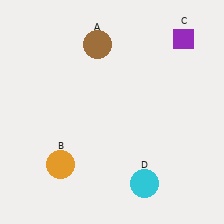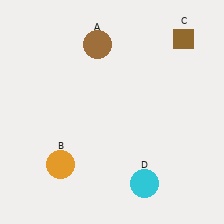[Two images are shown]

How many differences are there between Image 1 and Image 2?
There is 1 difference between the two images.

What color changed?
The diamond (C) changed from purple in Image 1 to brown in Image 2.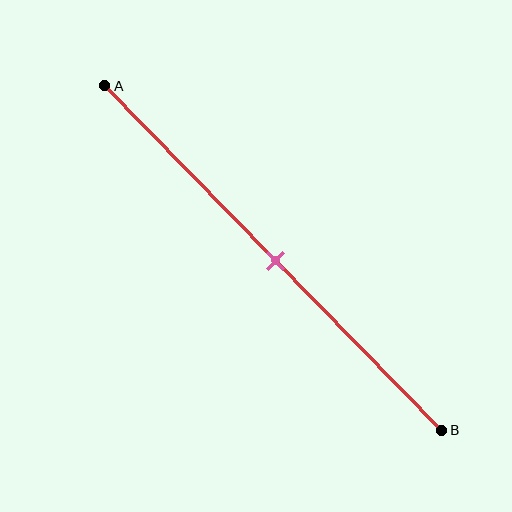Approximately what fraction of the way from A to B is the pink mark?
The pink mark is approximately 50% of the way from A to B.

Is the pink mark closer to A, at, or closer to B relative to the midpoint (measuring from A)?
The pink mark is approximately at the midpoint of segment AB.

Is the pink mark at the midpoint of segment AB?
Yes, the mark is approximately at the midpoint.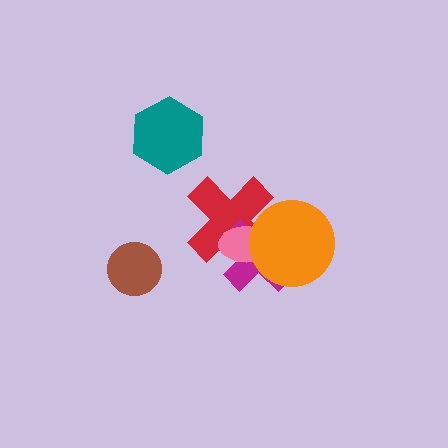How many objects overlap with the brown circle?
0 objects overlap with the brown circle.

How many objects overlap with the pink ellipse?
3 objects overlap with the pink ellipse.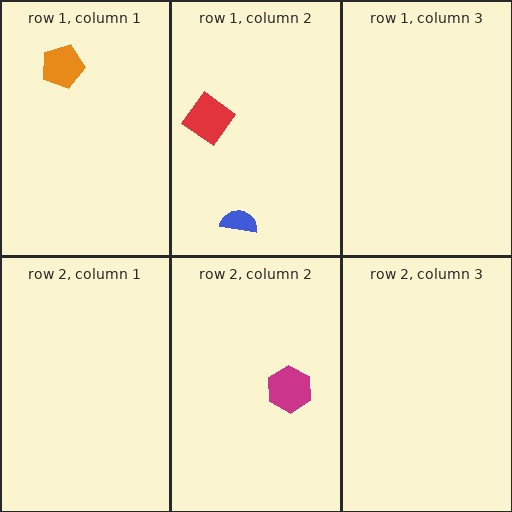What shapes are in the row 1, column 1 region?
The orange pentagon.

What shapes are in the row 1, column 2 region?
The blue semicircle, the red diamond.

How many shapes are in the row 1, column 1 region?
1.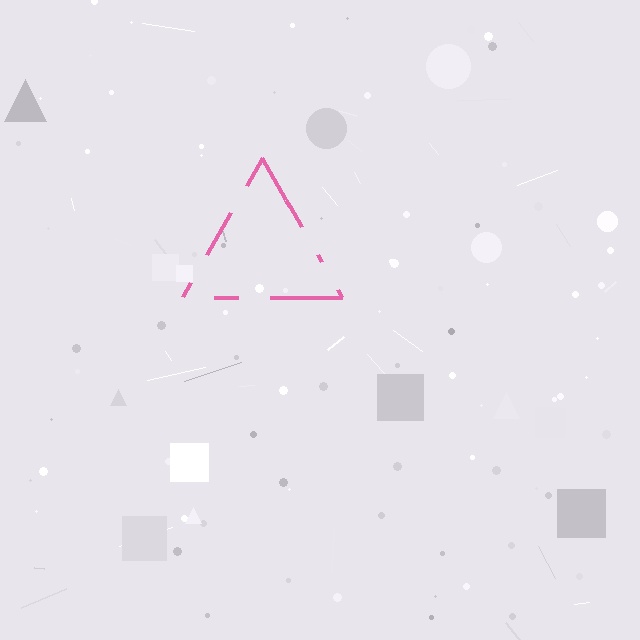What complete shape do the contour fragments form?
The contour fragments form a triangle.